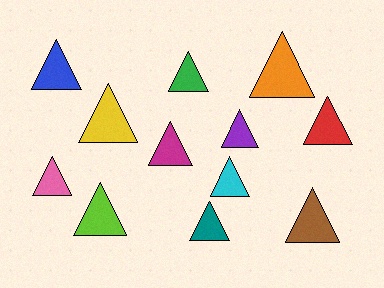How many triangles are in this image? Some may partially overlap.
There are 12 triangles.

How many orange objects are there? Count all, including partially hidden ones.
There is 1 orange object.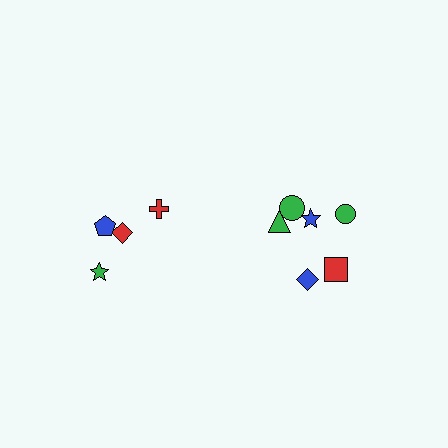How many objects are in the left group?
There are 4 objects.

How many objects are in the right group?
There are 6 objects.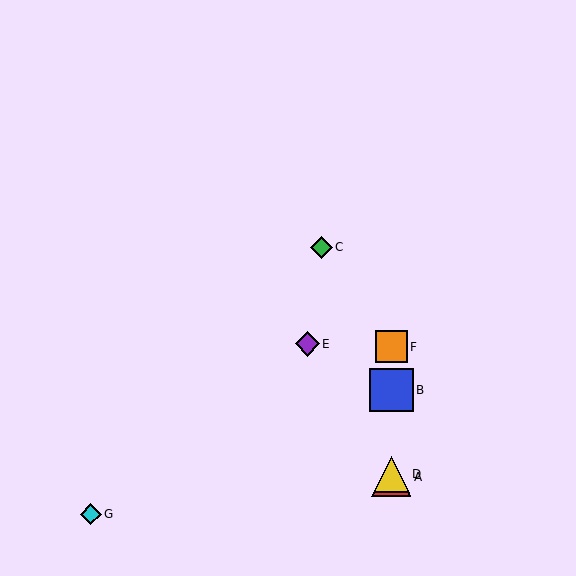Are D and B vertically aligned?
Yes, both are at x≈391.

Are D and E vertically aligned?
No, D is at x≈391 and E is at x≈307.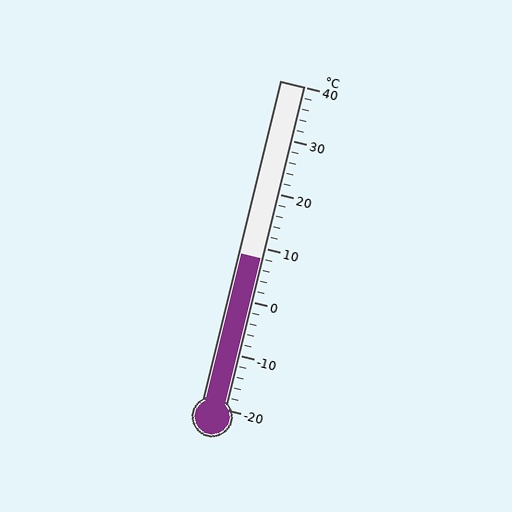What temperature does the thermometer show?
The thermometer shows approximately 8°C.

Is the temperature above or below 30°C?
The temperature is below 30°C.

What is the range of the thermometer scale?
The thermometer scale ranges from -20°C to 40°C.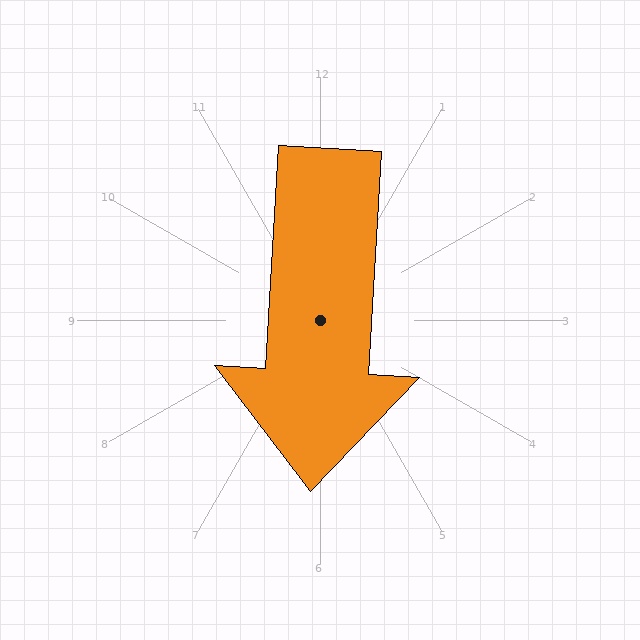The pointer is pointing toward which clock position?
Roughly 6 o'clock.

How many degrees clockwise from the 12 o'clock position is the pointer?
Approximately 183 degrees.